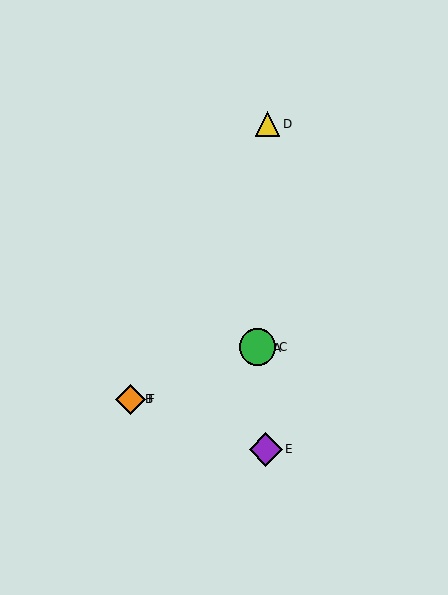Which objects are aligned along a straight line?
Objects A, B, C, F are aligned along a straight line.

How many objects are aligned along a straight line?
4 objects (A, B, C, F) are aligned along a straight line.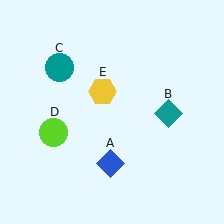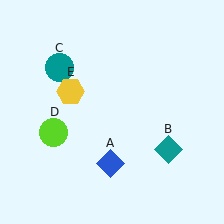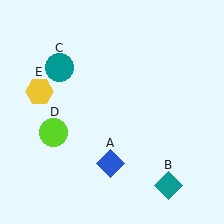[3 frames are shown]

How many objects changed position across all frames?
2 objects changed position: teal diamond (object B), yellow hexagon (object E).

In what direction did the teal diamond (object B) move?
The teal diamond (object B) moved down.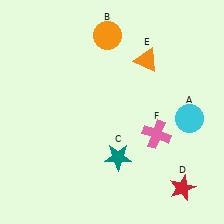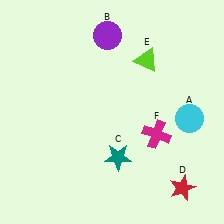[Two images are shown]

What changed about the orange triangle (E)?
In Image 1, E is orange. In Image 2, it changed to lime.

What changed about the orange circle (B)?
In Image 1, B is orange. In Image 2, it changed to purple.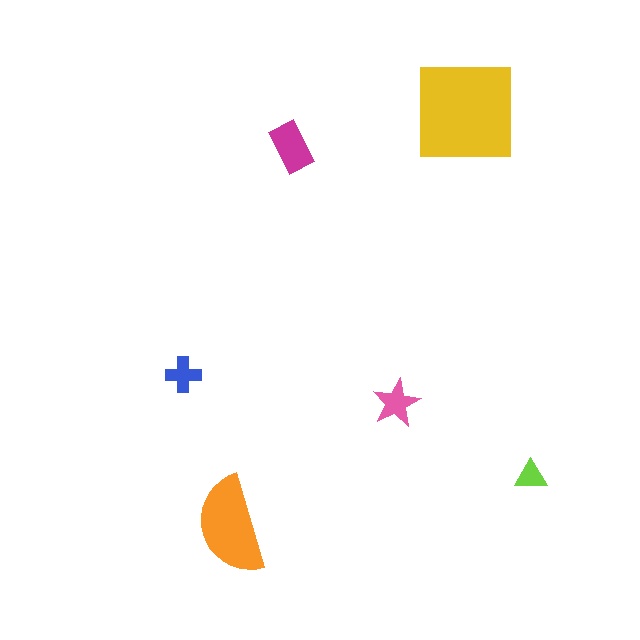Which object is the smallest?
The lime triangle.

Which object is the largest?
The yellow square.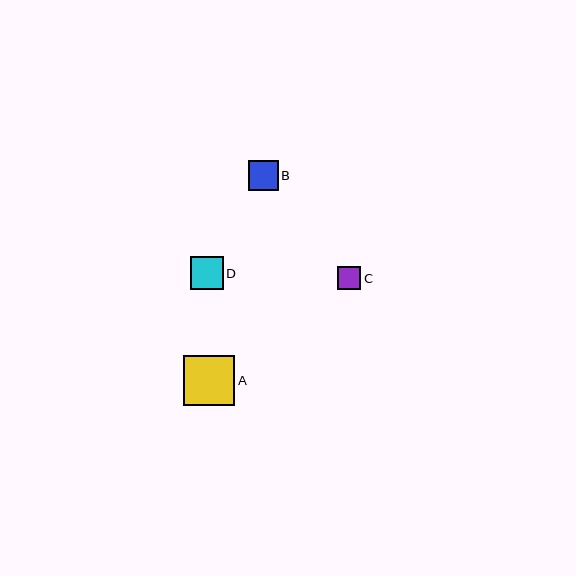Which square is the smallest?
Square C is the smallest with a size of approximately 23 pixels.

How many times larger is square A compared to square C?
Square A is approximately 2.2 times the size of square C.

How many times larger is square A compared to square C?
Square A is approximately 2.2 times the size of square C.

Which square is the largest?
Square A is the largest with a size of approximately 51 pixels.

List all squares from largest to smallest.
From largest to smallest: A, D, B, C.